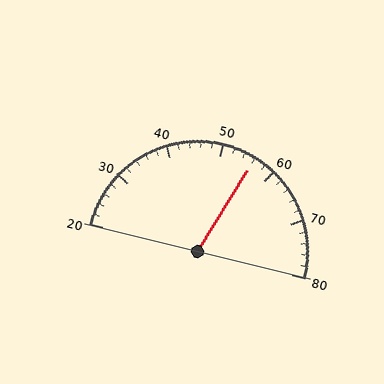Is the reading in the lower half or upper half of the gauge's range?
The reading is in the upper half of the range (20 to 80).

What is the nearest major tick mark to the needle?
The nearest major tick mark is 60.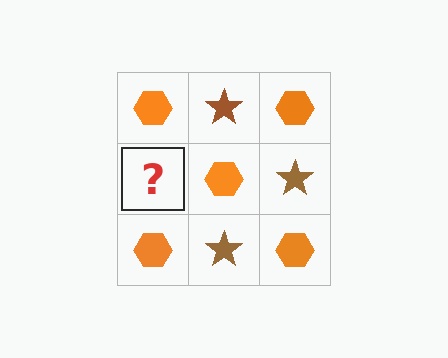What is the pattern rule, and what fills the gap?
The rule is that it alternates orange hexagon and brown star in a checkerboard pattern. The gap should be filled with a brown star.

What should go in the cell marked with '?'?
The missing cell should contain a brown star.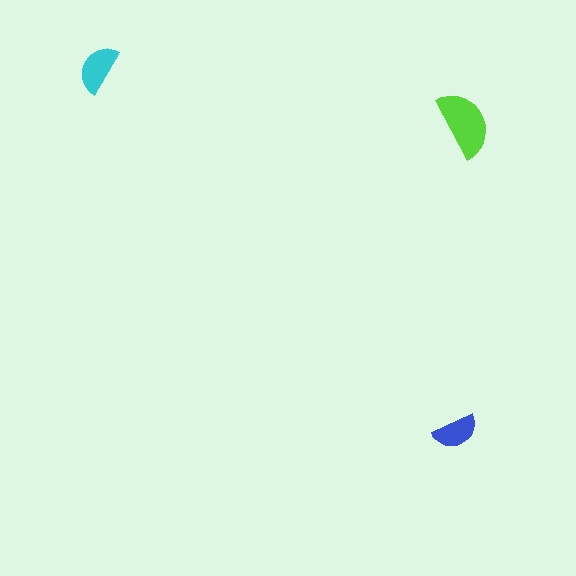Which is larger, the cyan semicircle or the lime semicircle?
The lime one.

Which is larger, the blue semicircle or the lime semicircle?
The lime one.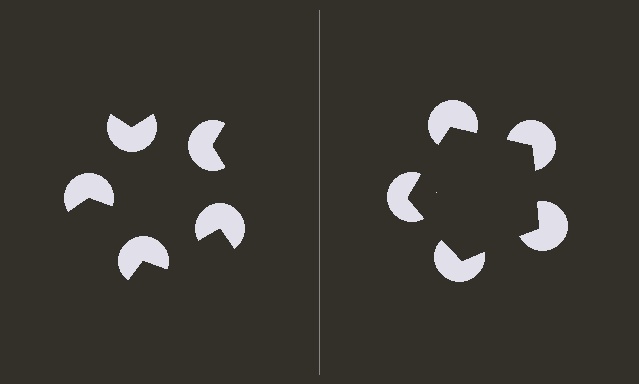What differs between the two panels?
The pac-man discs are positioned identically on both sides; only the wedge orientations differ. On the right they align to a pentagon; on the left they are misaligned.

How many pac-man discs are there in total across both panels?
10 — 5 on each side.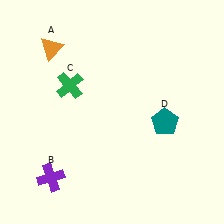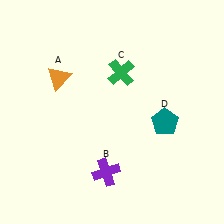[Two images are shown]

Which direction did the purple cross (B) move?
The purple cross (B) moved right.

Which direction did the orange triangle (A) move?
The orange triangle (A) moved down.